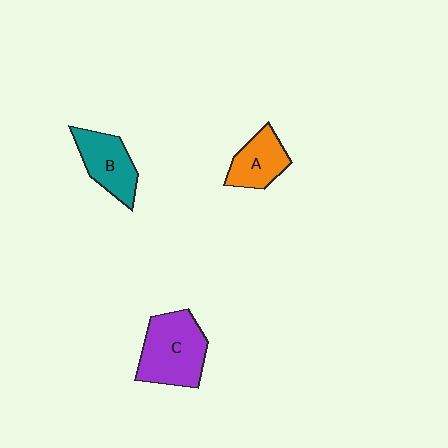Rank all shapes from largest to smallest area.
From largest to smallest: C (purple), B (teal), A (orange).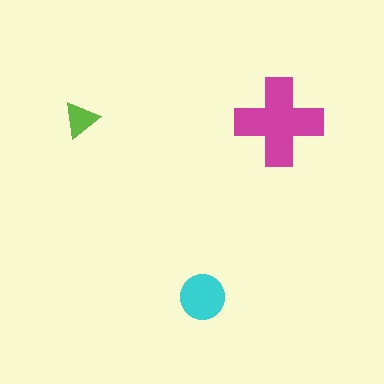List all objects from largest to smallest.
The magenta cross, the cyan circle, the lime triangle.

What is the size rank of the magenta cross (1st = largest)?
1st.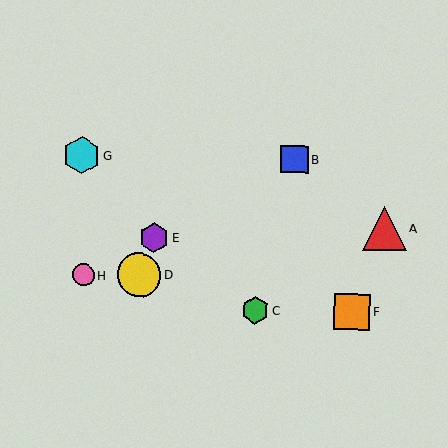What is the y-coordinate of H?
Object H is at y≈275.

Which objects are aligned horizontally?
Objects B, G are aligned horizontally.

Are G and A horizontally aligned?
No, G is at y≈155 and A is at y≈228.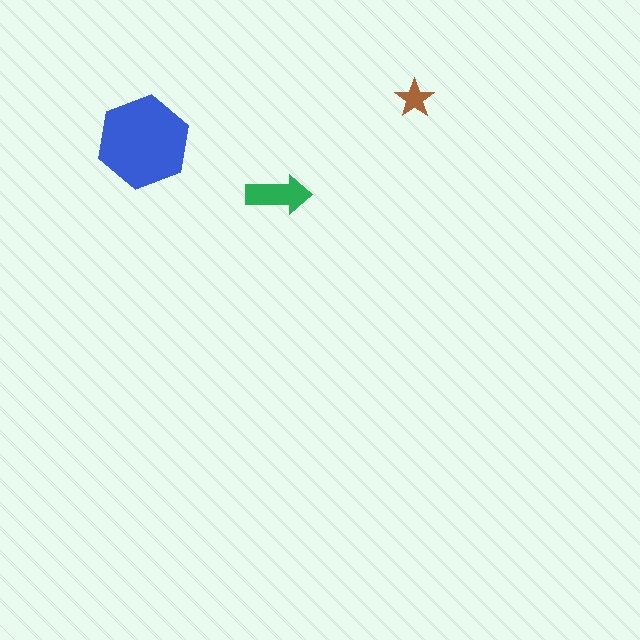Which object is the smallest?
The brown star.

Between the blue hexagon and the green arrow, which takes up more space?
The blue hexagon.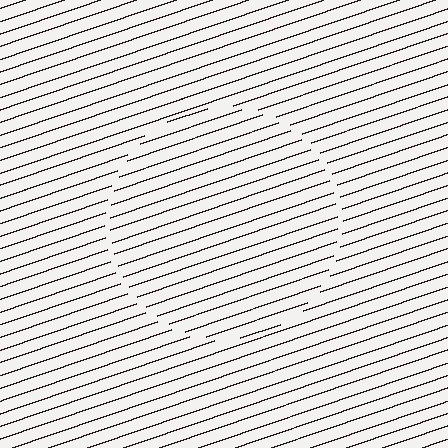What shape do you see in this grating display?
An illusory circle. The interior of the shape contains the same grating, shifted by half a period — the contour is defined by the phase discontinuity where line-ends from the inner and outer gratings abut.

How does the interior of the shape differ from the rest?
The interior of the shape contains the same grating, shifted by half a period — the contour is defined by the phase discontinuity where line-ends from the inner and outer gratings abut.